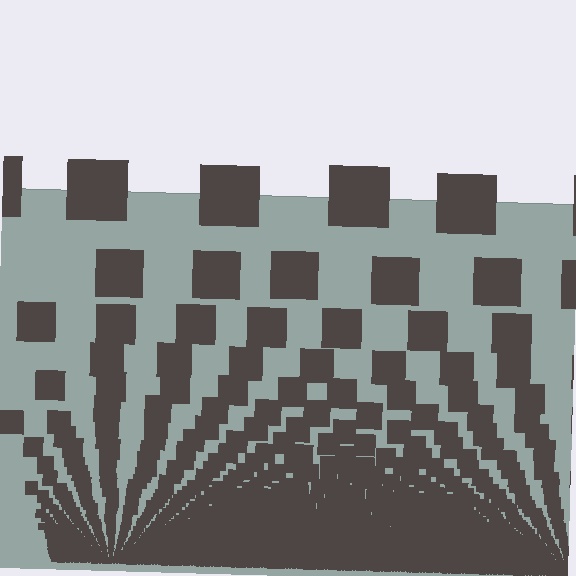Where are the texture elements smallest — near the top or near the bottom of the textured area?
Near the bottom.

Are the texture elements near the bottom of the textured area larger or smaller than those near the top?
Smaller. The gradient is inverted — elements near the bottom are smaller and denser.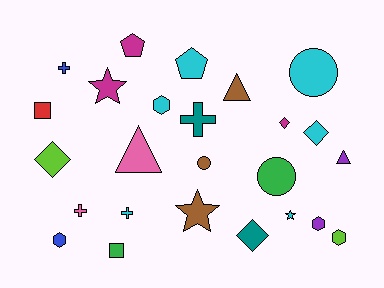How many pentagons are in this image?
There are 2 pentagons.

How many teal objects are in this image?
There are 2 teal objects.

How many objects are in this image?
There are 25 objects.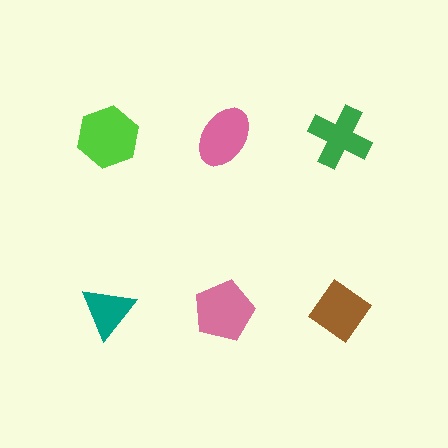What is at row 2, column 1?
A teal triangle.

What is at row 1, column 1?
A lime hexagon.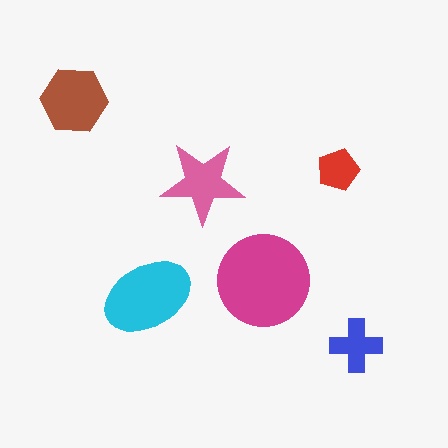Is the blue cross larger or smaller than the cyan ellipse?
Smaller.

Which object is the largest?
The magenta circle.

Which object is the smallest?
The red pentagon.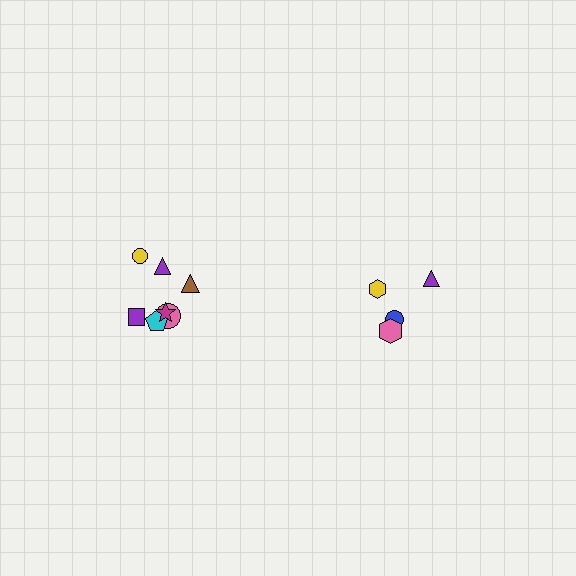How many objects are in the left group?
There are 7 objects.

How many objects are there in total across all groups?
There are 11 objects.